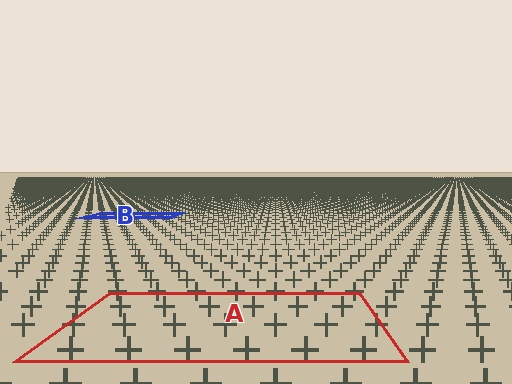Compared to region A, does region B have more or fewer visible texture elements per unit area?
Region B has more texture elements per unit area — they are packed more densely because it is farther away.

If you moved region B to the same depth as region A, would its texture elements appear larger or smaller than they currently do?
They would appear larger. At a closer depth, the same texture elements are projected at a bigger on-screen size.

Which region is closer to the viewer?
Region A is closer. The texture elements there are larger and more spread out.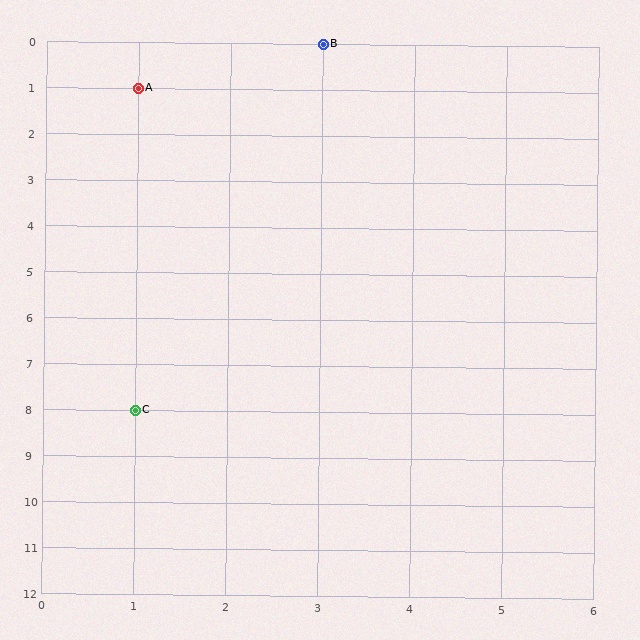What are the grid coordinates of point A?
Point A is at grid coordinates (1, 1).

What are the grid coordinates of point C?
Point C is at grid coordinates (1, 8).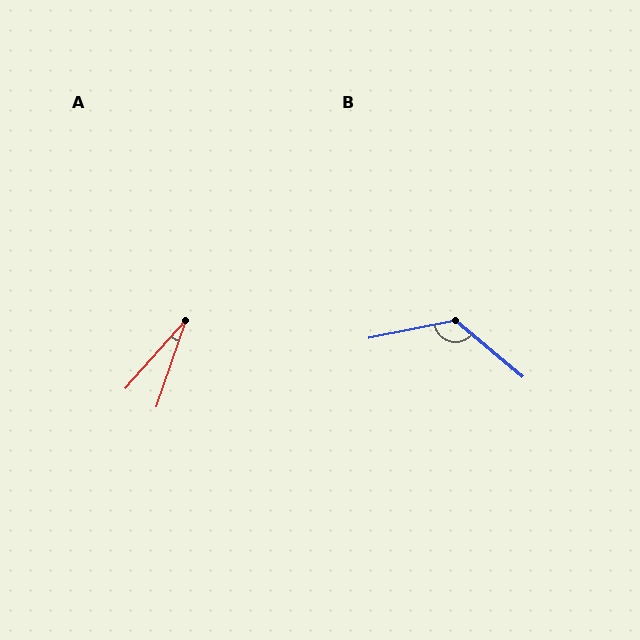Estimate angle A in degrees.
Approximately 22 degrees.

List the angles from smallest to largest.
A (22°), B (129°).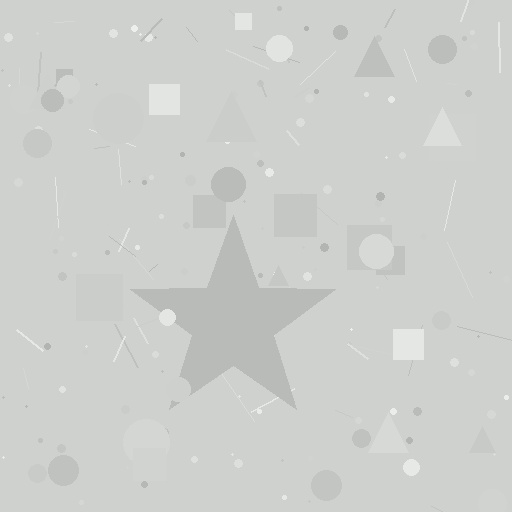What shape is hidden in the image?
A star is hidden in the image.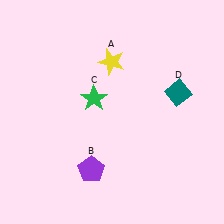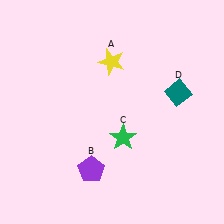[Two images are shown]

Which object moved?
The green star (C) moved down.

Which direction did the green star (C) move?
The green star (C) moved down.